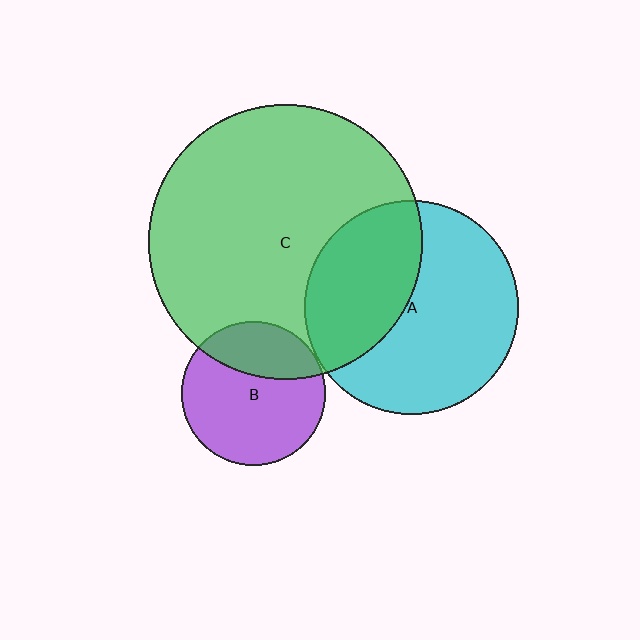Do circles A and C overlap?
Yes.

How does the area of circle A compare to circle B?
Approximately 2.2 times.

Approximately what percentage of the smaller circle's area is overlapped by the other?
Approximately 40%.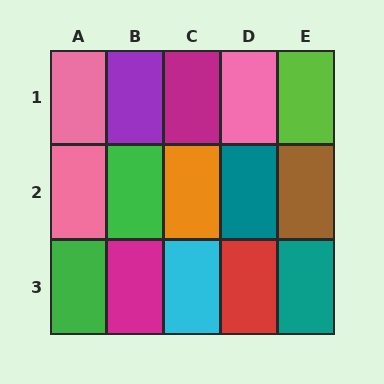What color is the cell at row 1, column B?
Purple.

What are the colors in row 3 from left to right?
Green, magenta, cyan, red, teal.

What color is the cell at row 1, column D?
Pink.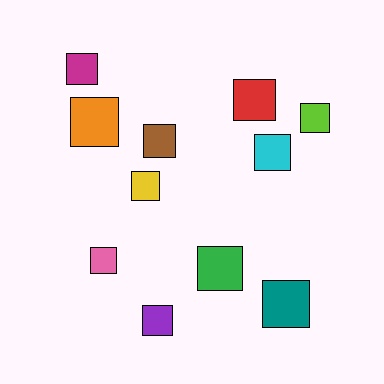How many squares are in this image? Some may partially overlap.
There are 11 squares.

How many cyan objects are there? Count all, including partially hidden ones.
There is 1 cyan object.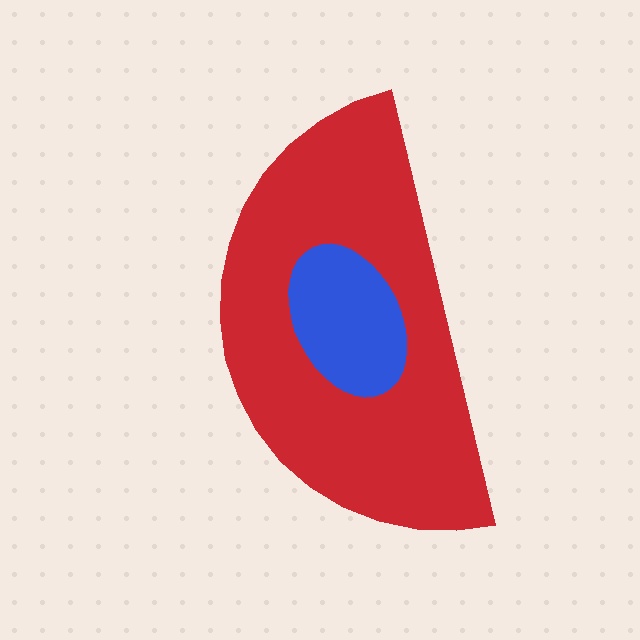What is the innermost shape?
The blue ellipse.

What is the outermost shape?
The red semicircle.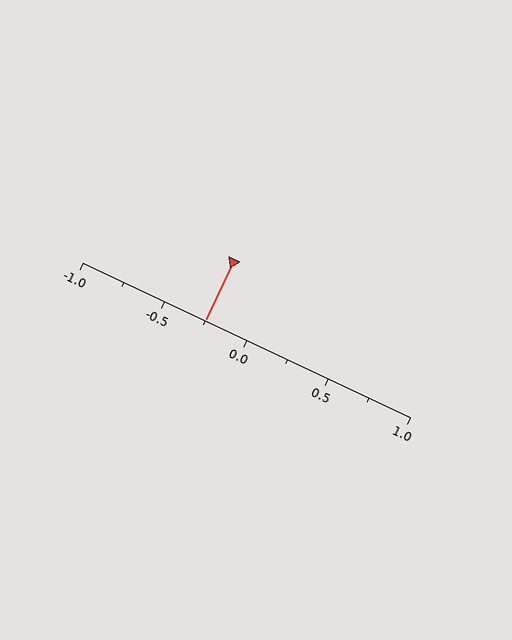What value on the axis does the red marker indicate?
The marker indicates approximately -0.25.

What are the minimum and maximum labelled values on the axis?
The axis runs from -1.0 to 1.0.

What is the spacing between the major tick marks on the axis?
The major ticks are spaced 0.5 apart.